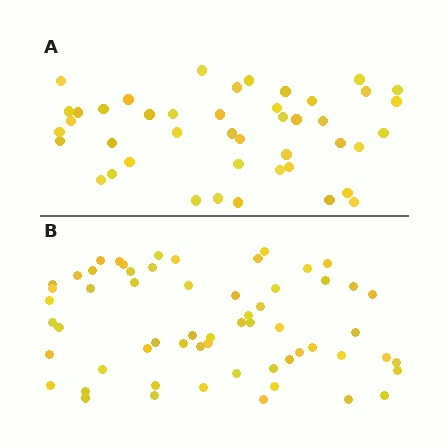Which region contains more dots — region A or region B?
Region B (the bottom region) has more dots.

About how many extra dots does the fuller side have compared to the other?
Region B has approximately 15 more dots than region A.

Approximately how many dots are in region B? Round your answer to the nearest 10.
About 60 dots.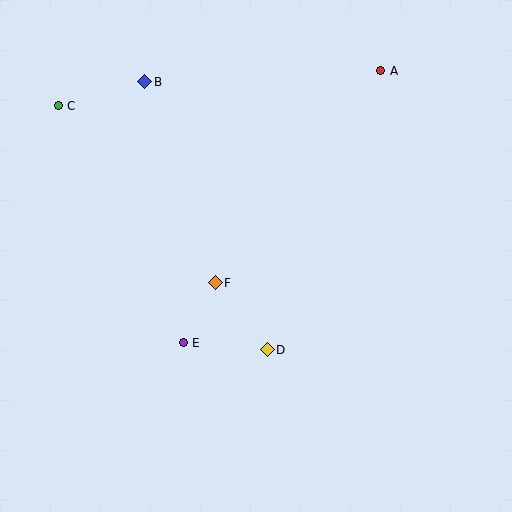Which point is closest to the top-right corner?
Point A is closest to the top-right corner.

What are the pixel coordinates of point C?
Point C is at (58, 106).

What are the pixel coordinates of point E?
Point E is at (183, 343).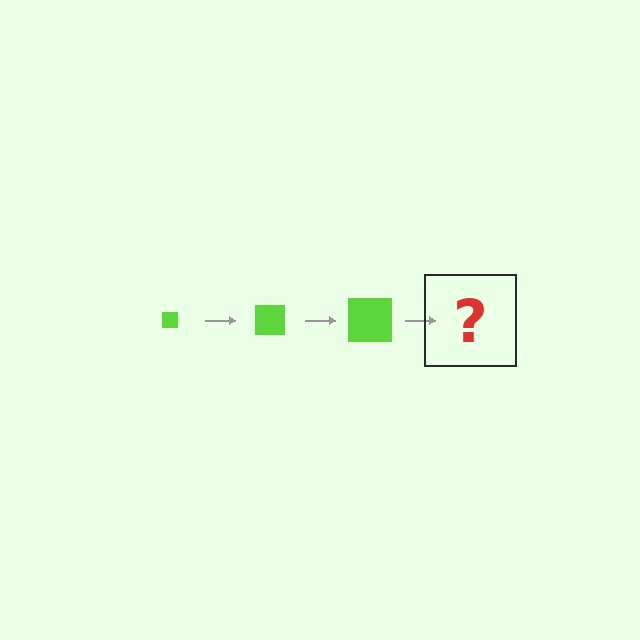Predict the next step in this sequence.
The next step is a lime square, larger than the previous one.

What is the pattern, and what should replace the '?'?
The pattern is that the square gets progressively larger each step. The '?' should be a lime square, larger than the previous one.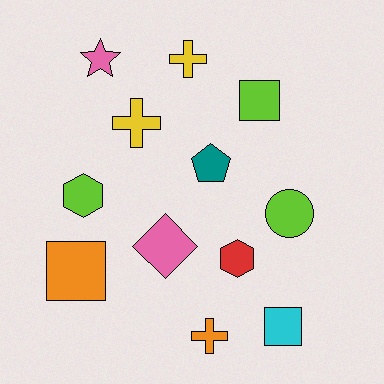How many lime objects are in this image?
There are 3 lime objects.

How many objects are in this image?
There are 12 objects.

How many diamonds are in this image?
There is 1 diamond.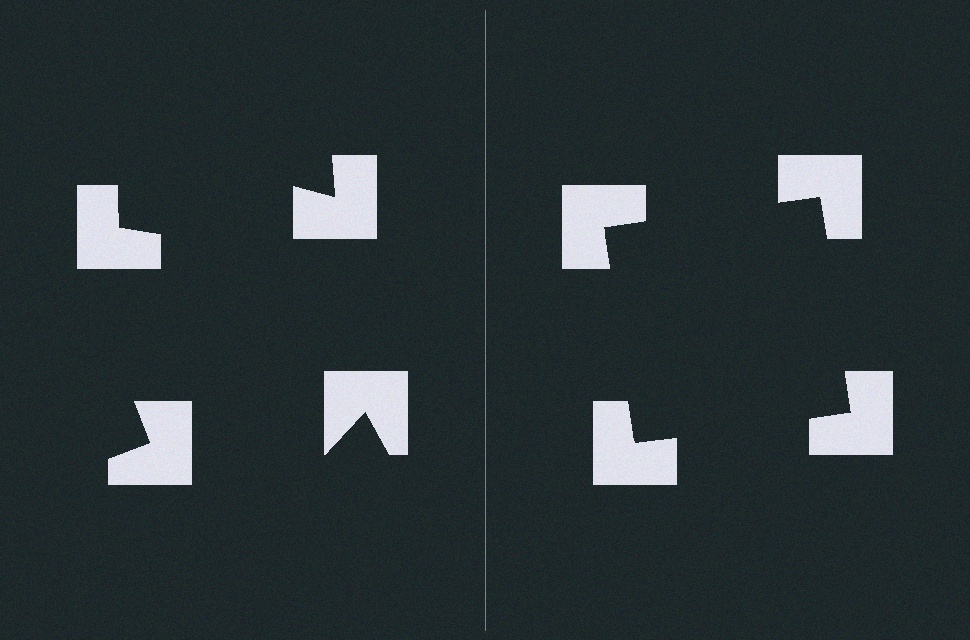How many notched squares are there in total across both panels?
8 — 4 on each side.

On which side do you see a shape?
An illusory square appears on the right side. On the left side the wedge cuts are rotated, so no coherent shape forms.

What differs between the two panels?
The notched squares are positioned identically on both sides; only the wedge orientations differ. On the right they align to a square; on the left they are misaligned.